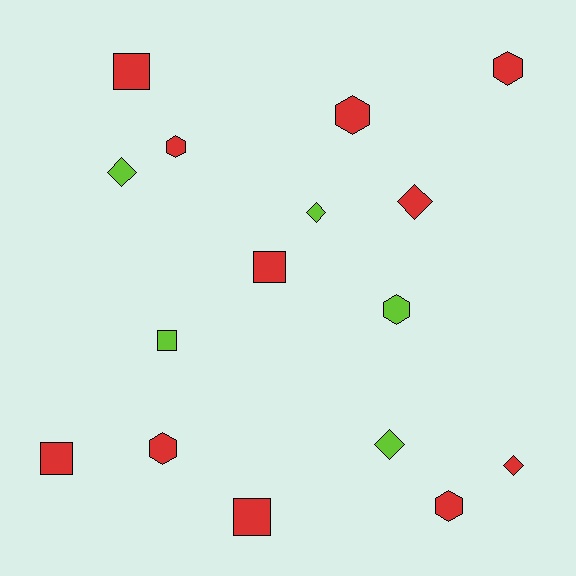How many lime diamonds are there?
There are 3 lime diamonds.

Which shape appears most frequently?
Hexagon, with 6 objects.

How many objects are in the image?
There are 16 objects.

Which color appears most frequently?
Red, with 11 objects.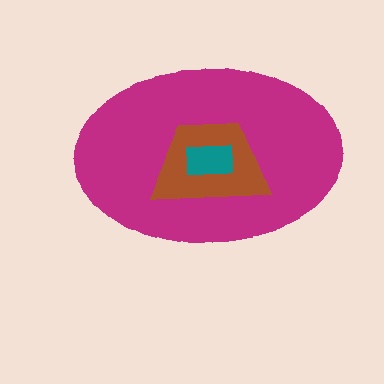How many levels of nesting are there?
3.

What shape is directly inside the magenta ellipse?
The brown trapezoid.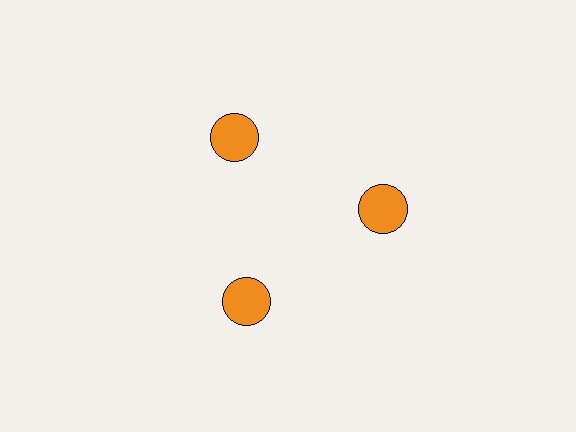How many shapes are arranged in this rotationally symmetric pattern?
There are 3 shapes, arranged in 3 groups of 1.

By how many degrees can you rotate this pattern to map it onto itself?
The pattern maps onto itself every 120 degrees of rotation.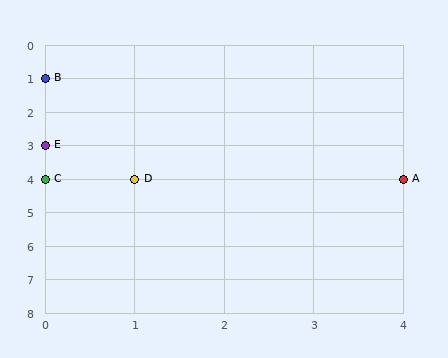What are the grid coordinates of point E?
Point E is at grid coordinates (0, 3).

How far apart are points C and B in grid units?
Points C and B are 3 rows apart.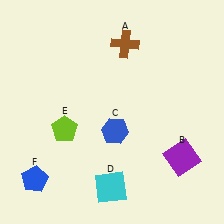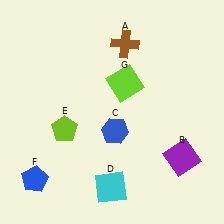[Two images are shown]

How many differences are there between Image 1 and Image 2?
There is 1 difference between the two images.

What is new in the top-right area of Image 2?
A lime square (G) was added in the top-right area of Image 2.